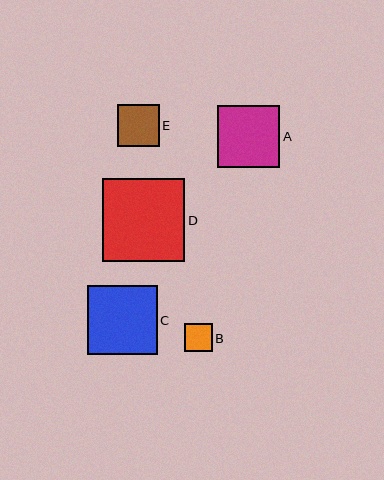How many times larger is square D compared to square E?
Square D is approximately 2.0 times the size of square E.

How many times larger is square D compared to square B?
Square D is approximately 3.0 times the size of square B.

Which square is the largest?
Square D is the largest with a size of approximately 83 pixels.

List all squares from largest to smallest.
From largest to smallest: D, C, A, E, B.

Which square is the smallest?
Square B is the smallest with a size of approximately 28 pixels.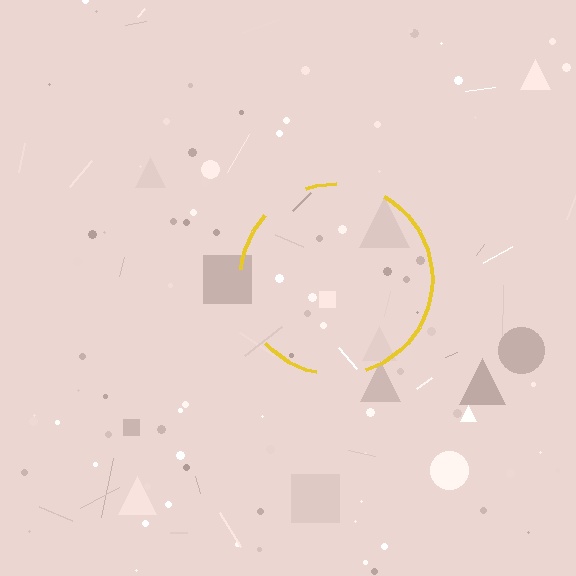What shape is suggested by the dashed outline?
The dashed outline suggests a circle.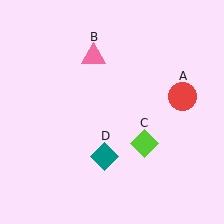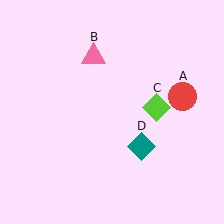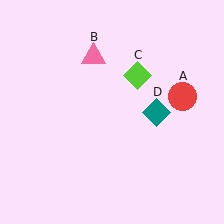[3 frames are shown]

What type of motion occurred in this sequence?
The lime diamond (object C), teal diamond (object D) rotated counterclockwise around the center of the scene.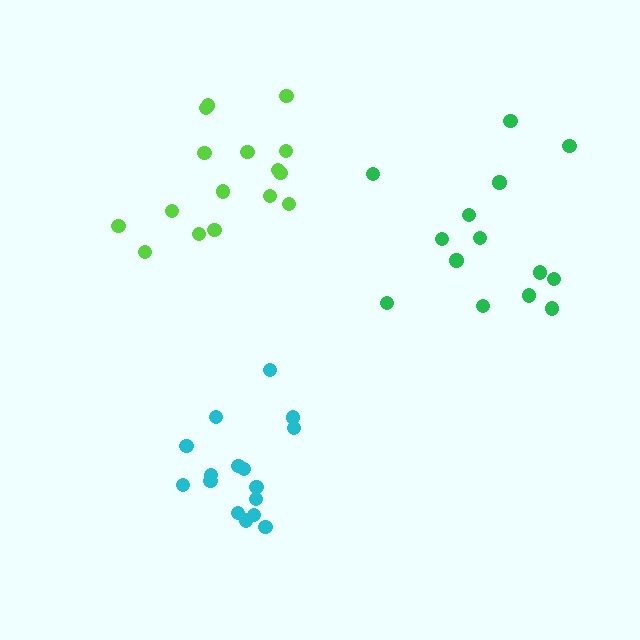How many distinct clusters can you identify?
There are 3 distinct clusters.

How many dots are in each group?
Group 1: 14 dots, Group 2: 16 dots, Group 3: 16 dots (46 total).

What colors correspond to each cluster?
The clusters are colored: green, cyan, lime.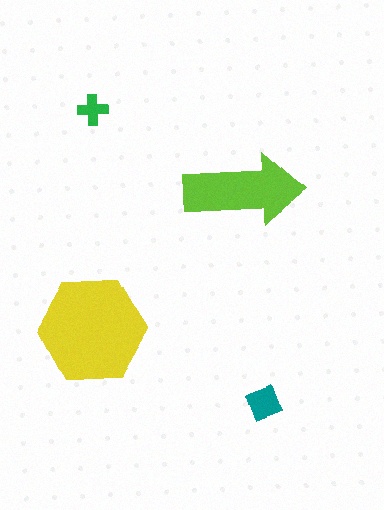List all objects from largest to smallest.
The yellow hexagon, the lime arrow, the teal square, the green cross.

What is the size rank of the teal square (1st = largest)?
3rd.